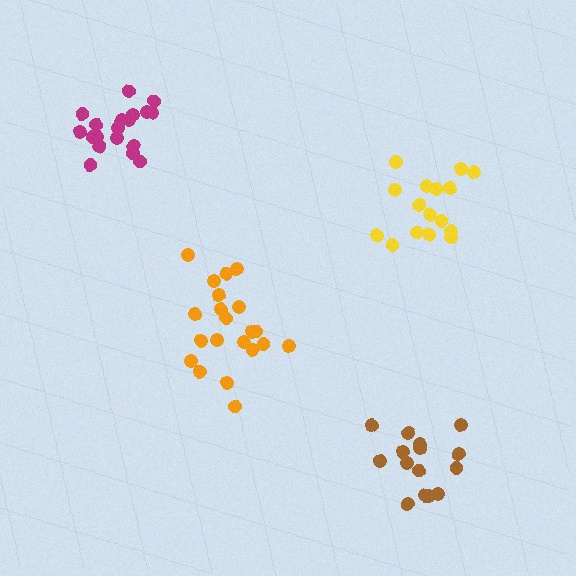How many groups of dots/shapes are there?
There are 4 groups.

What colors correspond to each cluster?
The clusters are colored: orange, yellow, brown, magenta.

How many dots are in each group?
Group 1: 21 dots, Group 2: 16 dots, Group 3: 15 dots, Group 4: 19 dots (71 total).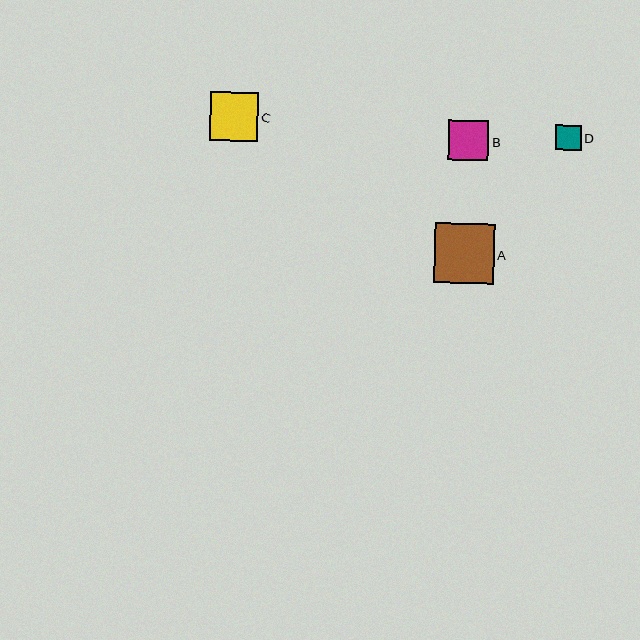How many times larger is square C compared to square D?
Square C is approximately 1.9 times the size of square D.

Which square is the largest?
Square A is the largest with a size of approximately 59 pixels.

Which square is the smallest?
Square D is the smallest with a size of approximately 25 pixels.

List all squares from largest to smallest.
From largest to smallest: A, C, B, D.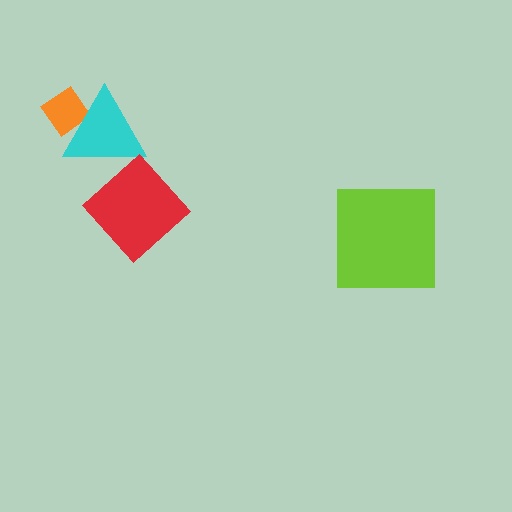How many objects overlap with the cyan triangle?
1 object overlaps with the cyan triangle.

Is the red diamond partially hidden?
No, no other shape covers it.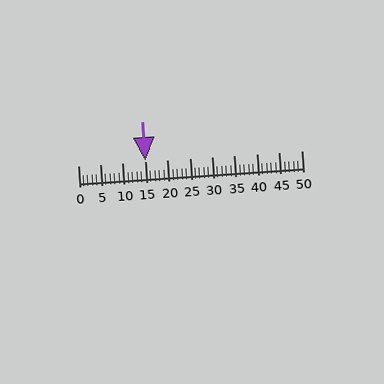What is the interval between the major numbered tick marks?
The major tick marks are spaced 5 units apart.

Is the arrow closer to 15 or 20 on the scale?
The arrow is closer to 15.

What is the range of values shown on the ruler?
The ruler shows values from 0 to 50.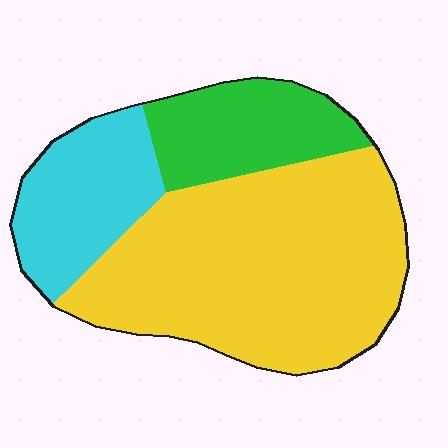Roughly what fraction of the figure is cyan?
Cyan covers roughly 20% of the figure.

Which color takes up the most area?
Yellow, at roughly 60%.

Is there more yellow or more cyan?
Yellow.